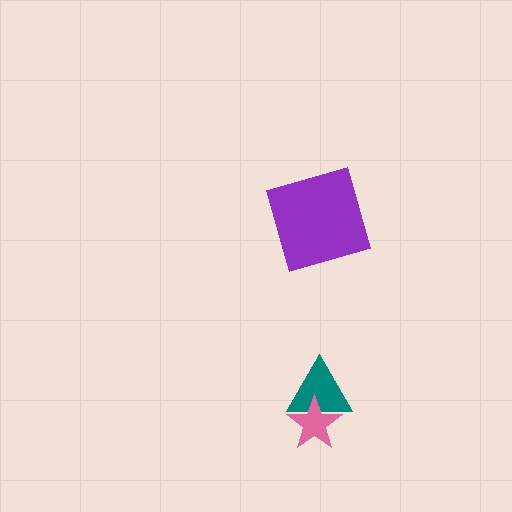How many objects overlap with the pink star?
1 object overlaps with the pink star.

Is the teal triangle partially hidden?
Yes, it is partially covered by another shape.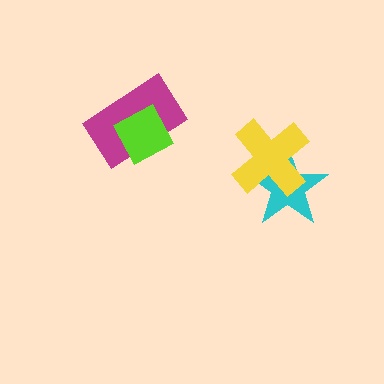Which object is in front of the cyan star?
The yellow cross is in front of the cyan star.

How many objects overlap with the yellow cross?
1 object overlaps with the yellow cross.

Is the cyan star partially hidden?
Yes, it is partially covered by another shape.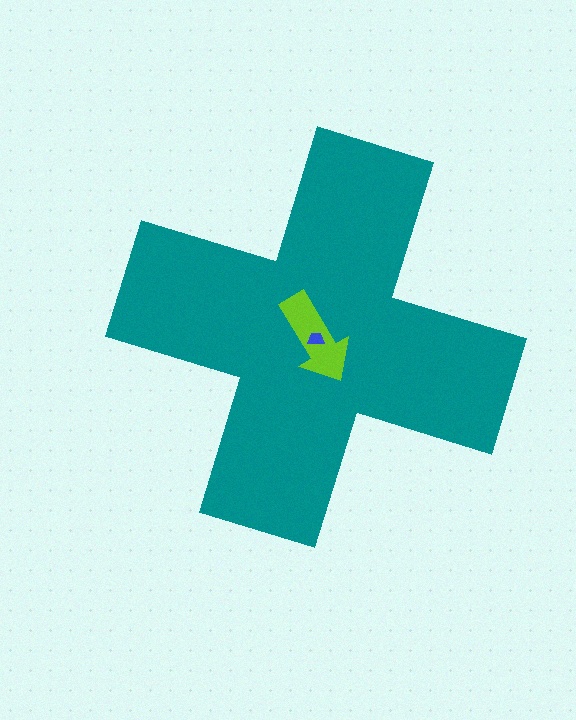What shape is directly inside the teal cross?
The lime arrow.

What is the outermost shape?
The teal cross.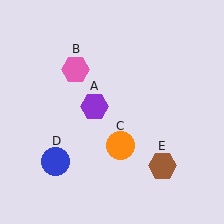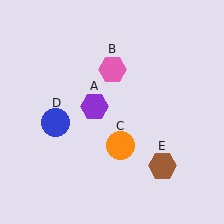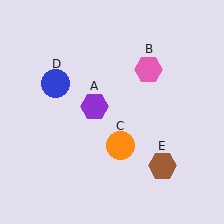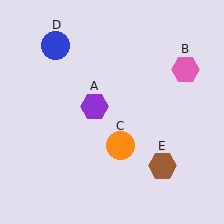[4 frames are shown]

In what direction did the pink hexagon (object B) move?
The pink hexagon (object B) moved right.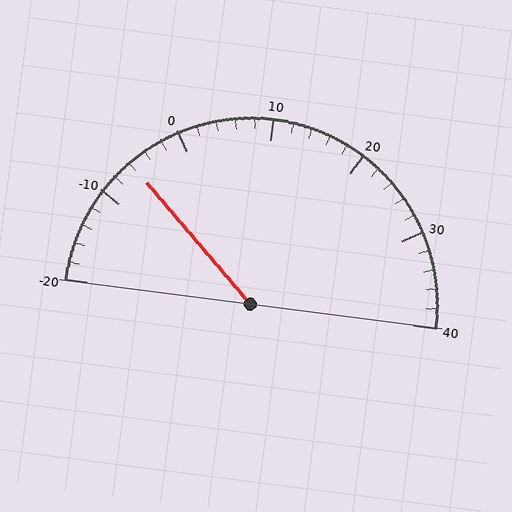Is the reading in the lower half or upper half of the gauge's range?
The reading is in the lower half of the range (-20 to 40).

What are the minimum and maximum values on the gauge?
The gauge ranges from -20 to 40.